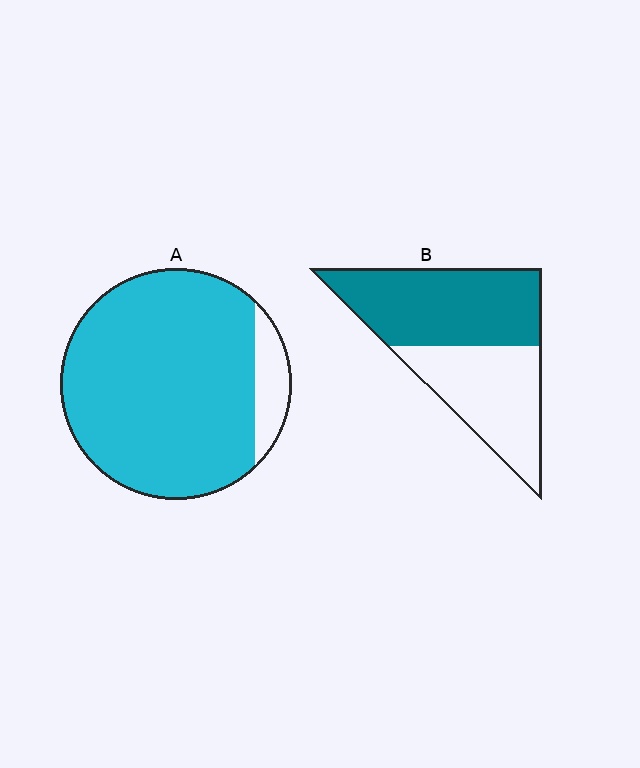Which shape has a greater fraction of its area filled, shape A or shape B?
Shape A.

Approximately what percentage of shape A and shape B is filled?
A is approximately 90% and B is approximately 55%.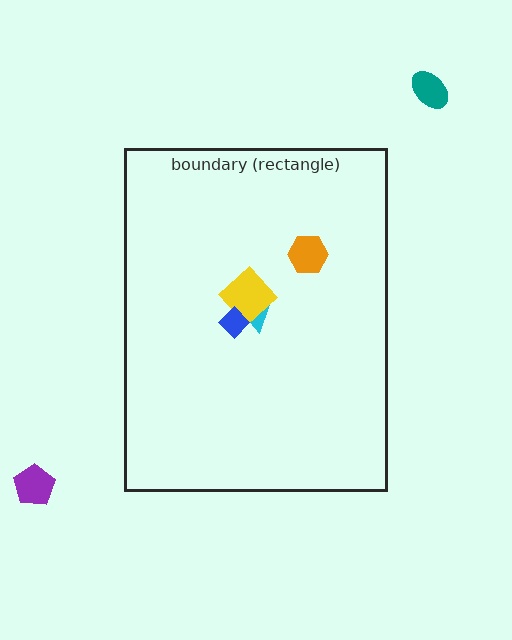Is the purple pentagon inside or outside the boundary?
Outside.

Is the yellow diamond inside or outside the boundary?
Inside.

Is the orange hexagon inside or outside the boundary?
Inside.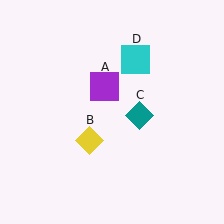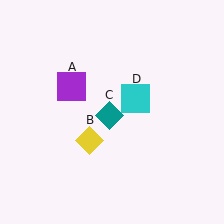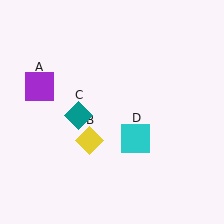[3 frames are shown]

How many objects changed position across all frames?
3 objects changed position: purple square (object A), teal diamond (object C), cyan square (object D).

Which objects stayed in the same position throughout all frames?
Yellow diamond (object B) remained stationary.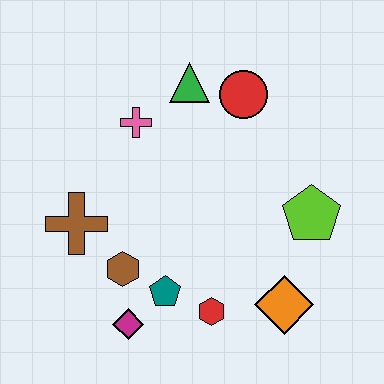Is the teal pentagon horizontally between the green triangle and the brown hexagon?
Yes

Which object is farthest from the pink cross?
The orange diamond is farthest from the pink cross.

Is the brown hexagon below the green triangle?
Yes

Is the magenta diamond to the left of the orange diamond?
Yes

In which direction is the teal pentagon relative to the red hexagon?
The teal pentagon is to the left of the red hexagon.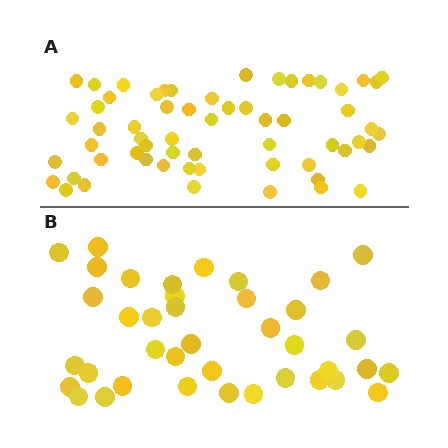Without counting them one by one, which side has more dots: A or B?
Region A (the top region) has more dots.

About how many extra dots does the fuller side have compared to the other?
Region A has approximately 20 more dots than region B.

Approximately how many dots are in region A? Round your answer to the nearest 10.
About 60 dots.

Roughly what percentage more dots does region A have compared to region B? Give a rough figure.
About 55% more.